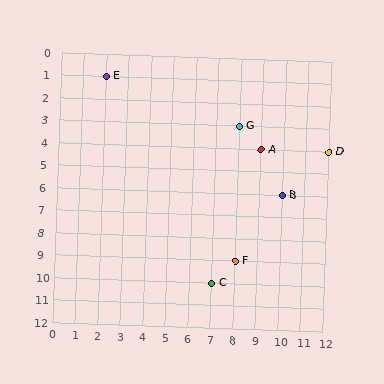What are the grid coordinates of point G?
Point G is at grid coordinates (8, 3).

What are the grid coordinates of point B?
Point B is at grid coordinates (10, 6).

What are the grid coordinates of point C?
Point C is at grid coordinates (7, 10).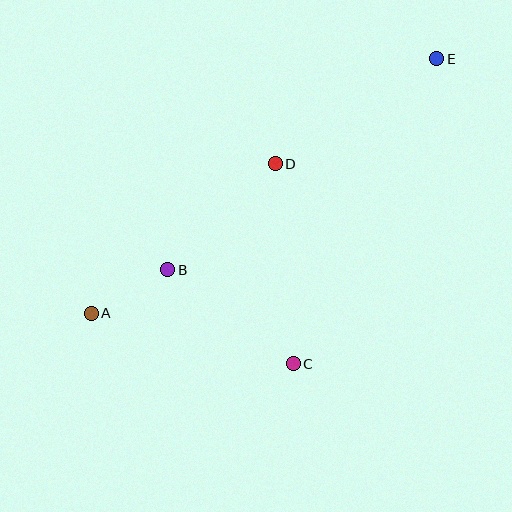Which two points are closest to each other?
Points A and B are closest to each other.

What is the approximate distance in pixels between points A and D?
The distance between A and D is approximately 237 pixels.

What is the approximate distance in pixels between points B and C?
The distance between B and C is approximately 157 pixels.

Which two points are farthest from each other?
Points A and E are farthest from each other.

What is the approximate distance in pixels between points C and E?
The distance between C and E is approximately 337 pixels.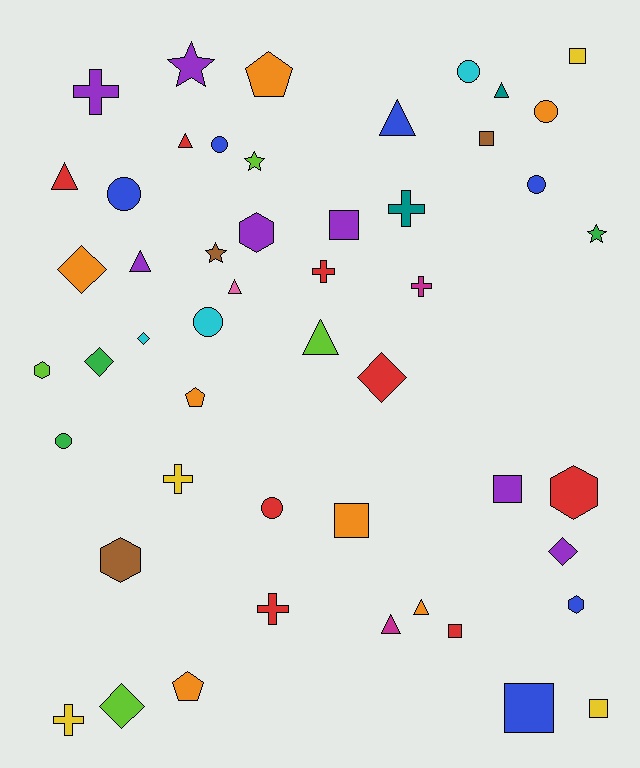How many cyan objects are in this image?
There are 3 cyan objects.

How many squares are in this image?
There are 8 squares.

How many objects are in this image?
There are 50 objects.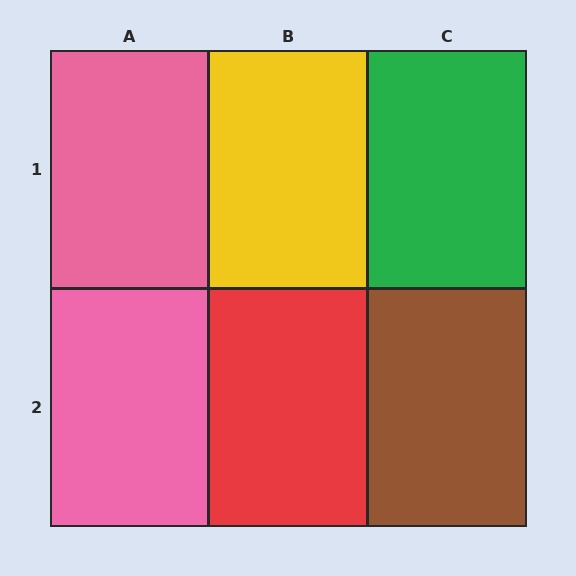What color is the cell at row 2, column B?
Red.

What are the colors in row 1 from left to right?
Pink, yellow, green.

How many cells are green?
1 cell is green.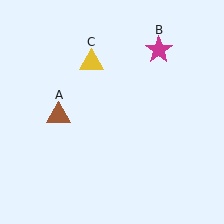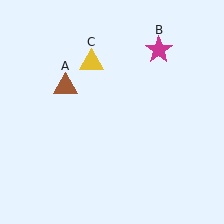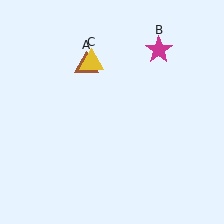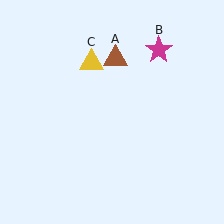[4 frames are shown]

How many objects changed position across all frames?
1 object changed position: brown triangle (object A).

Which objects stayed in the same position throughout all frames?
Magenta star (object B) and yellow triangle (object C) remained stationary.